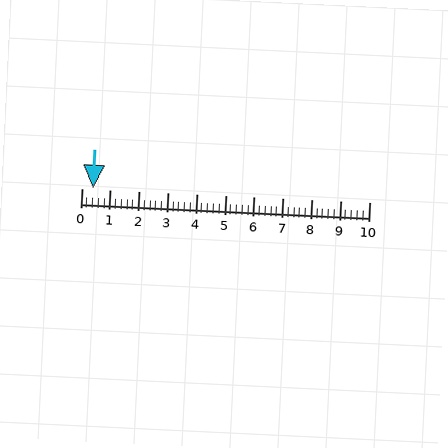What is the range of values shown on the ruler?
The ruler shows values from 0 to 10.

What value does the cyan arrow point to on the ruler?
The cyan arrow points to approximately 0.4.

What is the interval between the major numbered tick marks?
The major tick marks are spaced 1 units apart.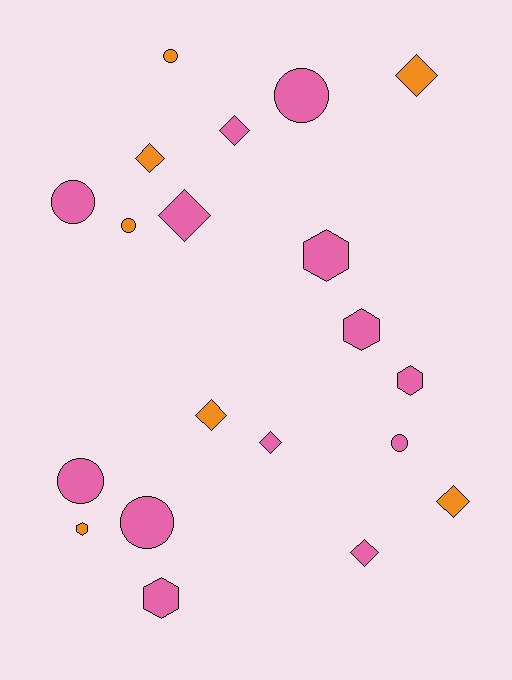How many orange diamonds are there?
There are 4 orange diamonds.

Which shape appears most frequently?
Diamond, with 8 objects.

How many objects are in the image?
There are 20 objects.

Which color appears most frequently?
Pink, with 13 objects.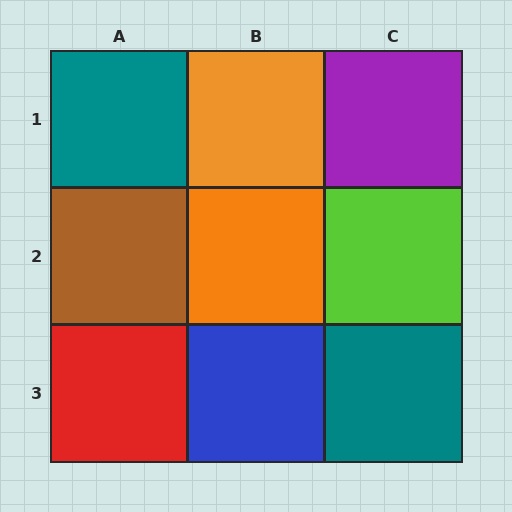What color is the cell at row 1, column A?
Teal.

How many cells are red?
1 cell is red.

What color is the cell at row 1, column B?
Orange.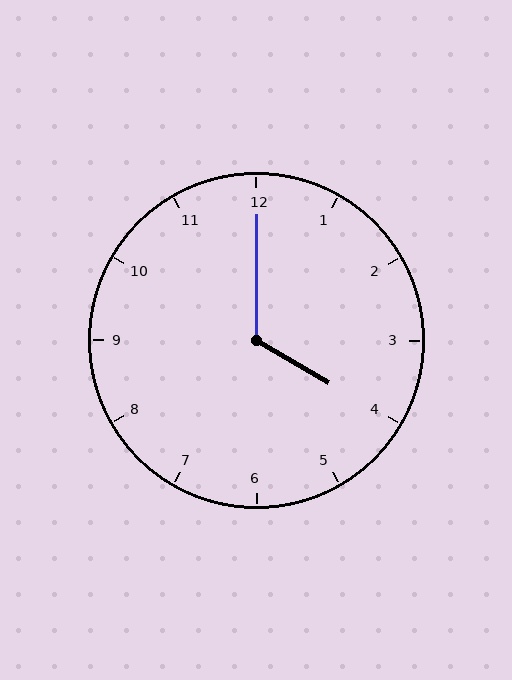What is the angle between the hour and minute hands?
Approximately 120 degrees.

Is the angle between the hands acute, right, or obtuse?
It is obtuse.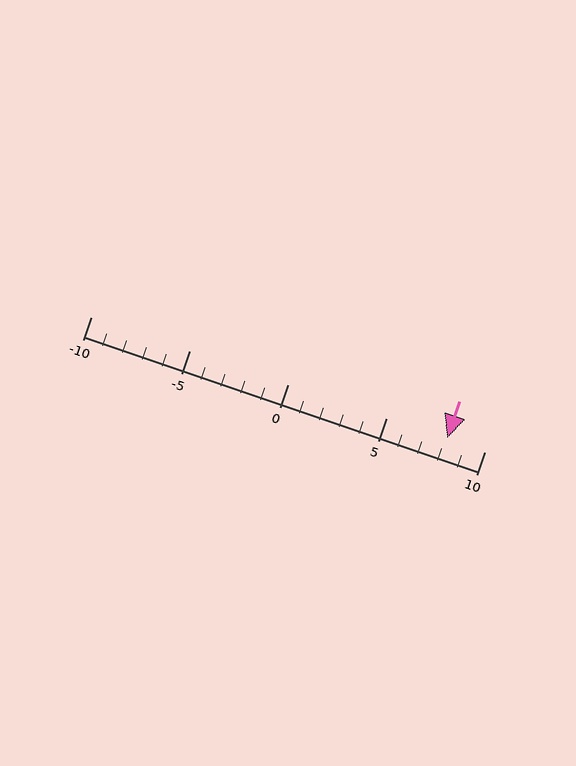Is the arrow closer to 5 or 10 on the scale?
The arrow is closer to 10.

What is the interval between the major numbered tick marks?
The major tick marks are spaced 5 units apart.